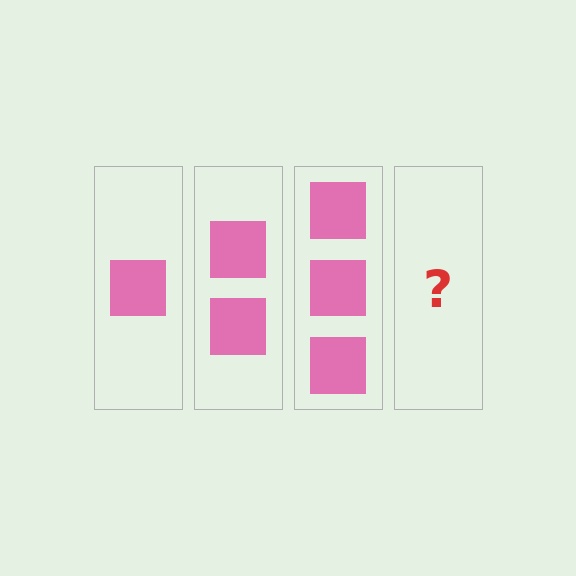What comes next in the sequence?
The next element should be 4 squares.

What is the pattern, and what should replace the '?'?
The pattern is that each step adds one more square. The '?' should be 4 squares.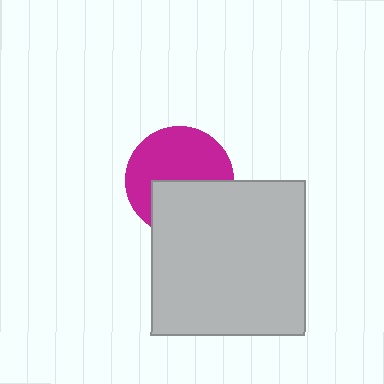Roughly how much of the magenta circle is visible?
About half of it is visible (roughly 58%).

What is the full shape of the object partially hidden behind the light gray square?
The partially hidden object is a magenta circle.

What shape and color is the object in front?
The object in front is a light gray square.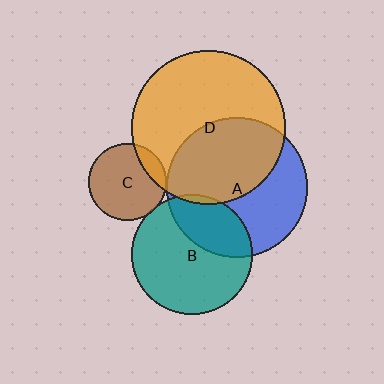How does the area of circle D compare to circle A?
Approximately 1.2 times.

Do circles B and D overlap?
Yes.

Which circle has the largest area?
Circle D (orange).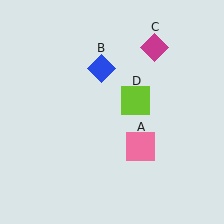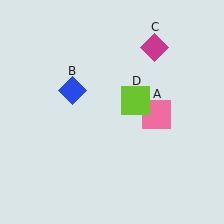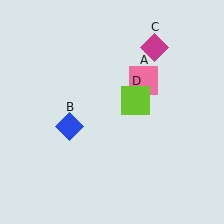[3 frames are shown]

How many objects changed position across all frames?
2 objects changed position: pink square (object A), blue diamond (object B).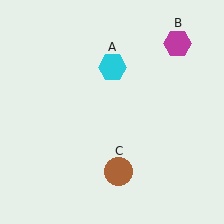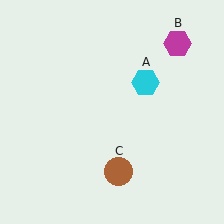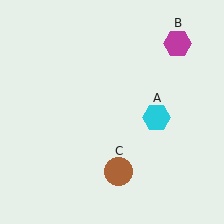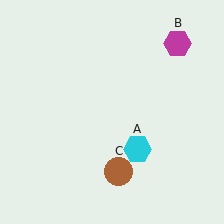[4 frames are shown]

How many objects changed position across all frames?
1 object changed position: cyan hexagon (object A).